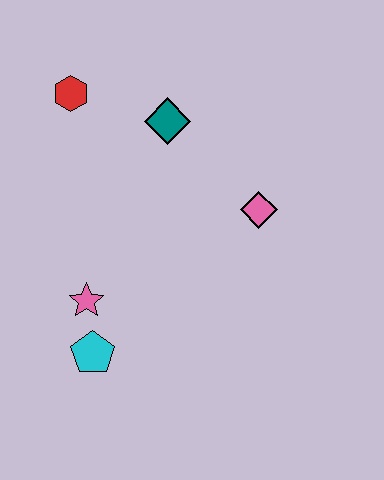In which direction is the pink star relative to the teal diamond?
The pink star is below the teal diamond.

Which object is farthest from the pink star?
The red hexagon is farthest from the pink star.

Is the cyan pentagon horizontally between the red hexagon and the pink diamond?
Yes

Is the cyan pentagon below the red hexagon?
Yes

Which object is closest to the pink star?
The cyan pentagon is closest to the pink star.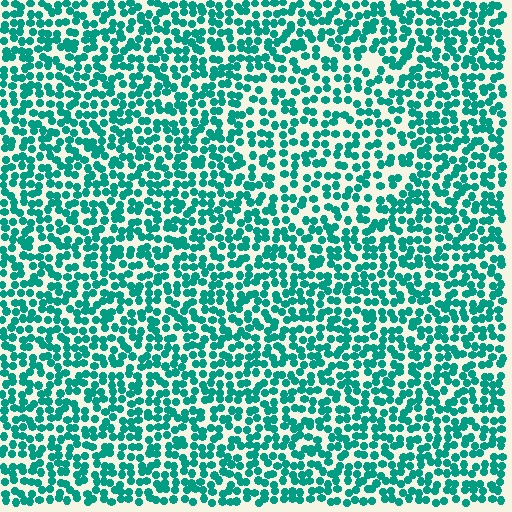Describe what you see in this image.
The image contains small teal elements arranged at two different densities. A circle-shaped region is visible where the elements are less densely packed than the surrounding area.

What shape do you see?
I see a circle.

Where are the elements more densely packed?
The elements are more densely packed outside the circle boundary.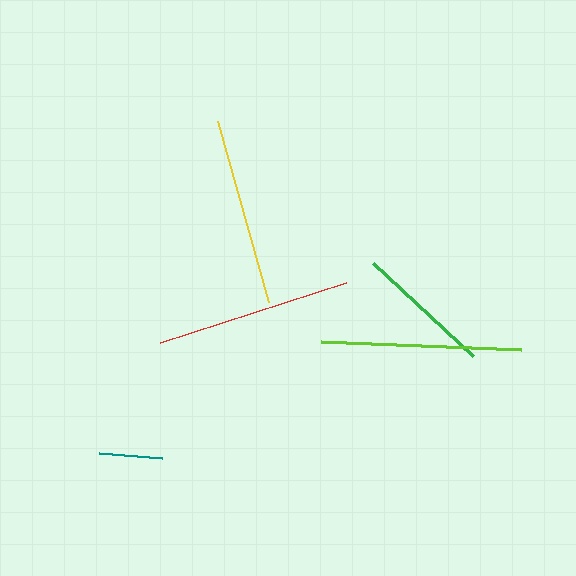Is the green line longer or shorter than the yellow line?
The yellow line is longer than the green line.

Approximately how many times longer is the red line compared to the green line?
The red line is approximately 1.4 times the length of the green line.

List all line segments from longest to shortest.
From longest to shortest: lime, red, yellow, green, teal.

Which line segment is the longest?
The lime line is the longest at approximately 200 pixels.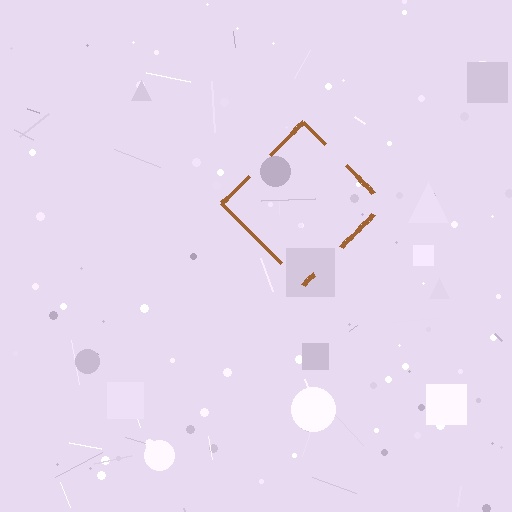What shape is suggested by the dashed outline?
The dashed outline suggests a diamond.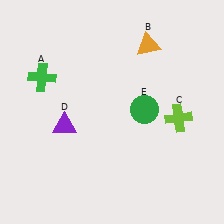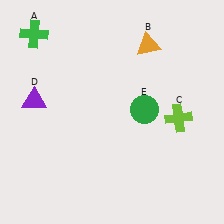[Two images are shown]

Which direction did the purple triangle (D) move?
The purple triangle (D) moved left.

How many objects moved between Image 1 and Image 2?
2 objects moved between the two images.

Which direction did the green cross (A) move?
The green cross (A) moved up.